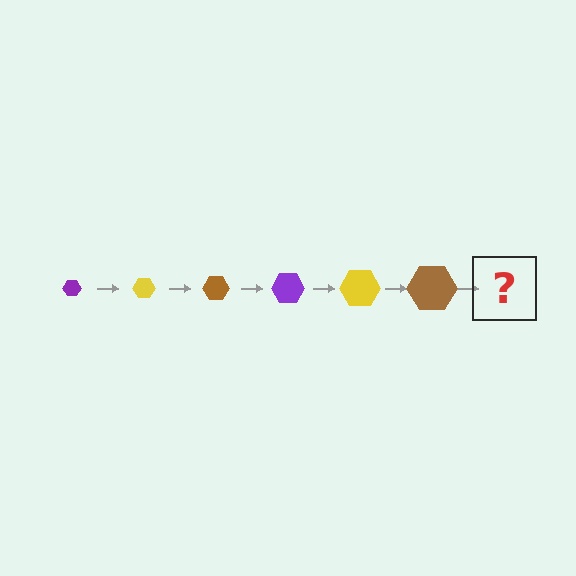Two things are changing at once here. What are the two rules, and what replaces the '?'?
The two rules are that the hexagon grows larger each step and the color cycles through purple, yellow, and brown. The '?' should be a purple hexagon, larger than the previous one.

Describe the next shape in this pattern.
It should be a purple hexagon, larger than the previous one.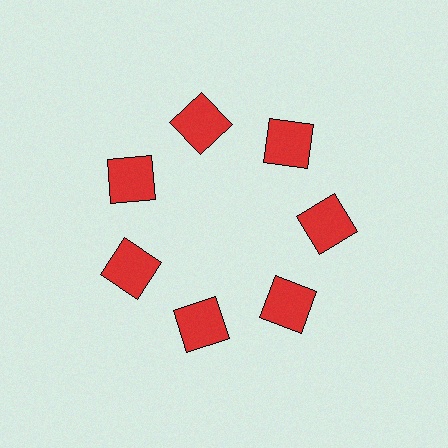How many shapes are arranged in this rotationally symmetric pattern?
There are 7 shapes, arranged in 7 groups of 1.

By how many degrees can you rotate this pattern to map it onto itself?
The pattern maps onto itself every 51 degrees of rotation.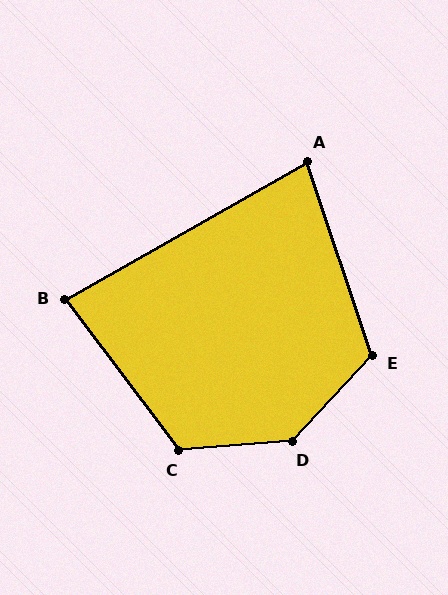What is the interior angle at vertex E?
Approximately 118 degrees (obtuse).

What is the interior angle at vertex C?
Approximately 123 degrees (obtuse).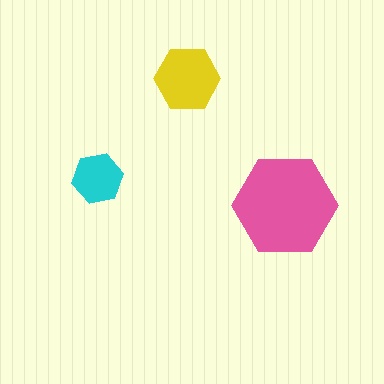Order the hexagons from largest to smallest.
the pink one, the yellow one, the cyan one.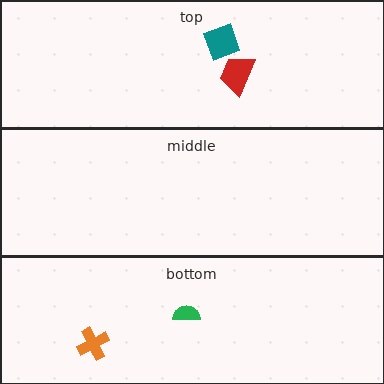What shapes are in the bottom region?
The green semicircle, the orange cross.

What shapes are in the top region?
The red trapezoid, the teal diamond.